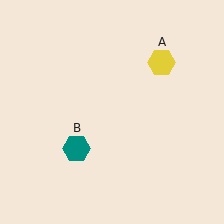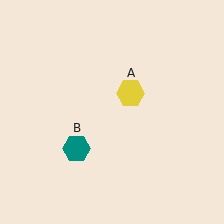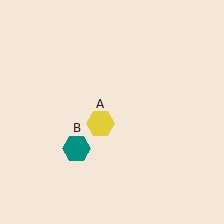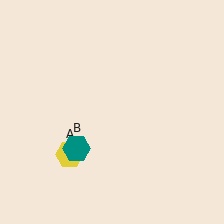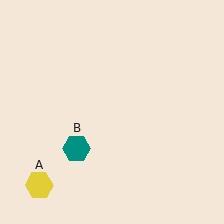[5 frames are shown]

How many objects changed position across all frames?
1 object changed position: yellow hexagon (object A).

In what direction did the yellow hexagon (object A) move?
The yellow hexagon (object A) moved down and to the left.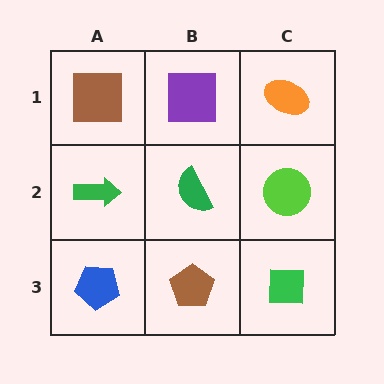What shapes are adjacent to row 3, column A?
A green arrow (row 2, column A), a brown pentagon (row 3, column B).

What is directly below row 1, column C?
A lime circle.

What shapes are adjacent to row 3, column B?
A green semicircle (row 2, column B), a blue pentagon (row 3, column A), a green square (row 3, column C).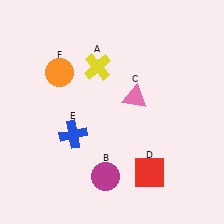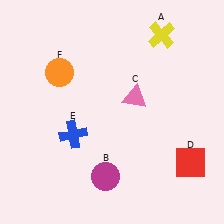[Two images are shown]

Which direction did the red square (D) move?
The red square (D) moved right.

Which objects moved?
The objects that moved are: the yellow cross (A), the red square (D).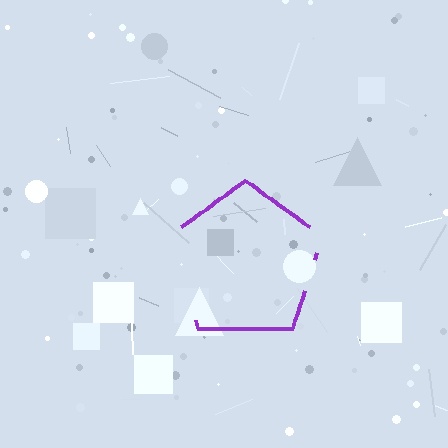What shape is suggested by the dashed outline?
The dashed outline suggests a pentagon.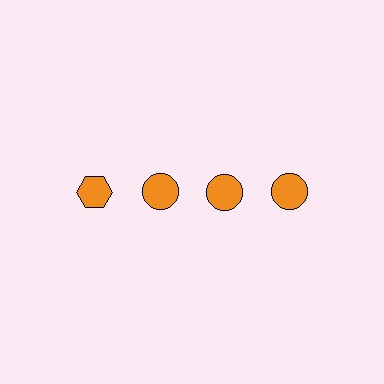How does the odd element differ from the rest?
It has a different shape: hexagon instead of circle.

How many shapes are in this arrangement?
There are 4 shapes arranged in a grid pattern.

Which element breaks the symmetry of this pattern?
The orange hexagon in the top row, leftmost column breaks the symmetry. All other shapes are orange circles.